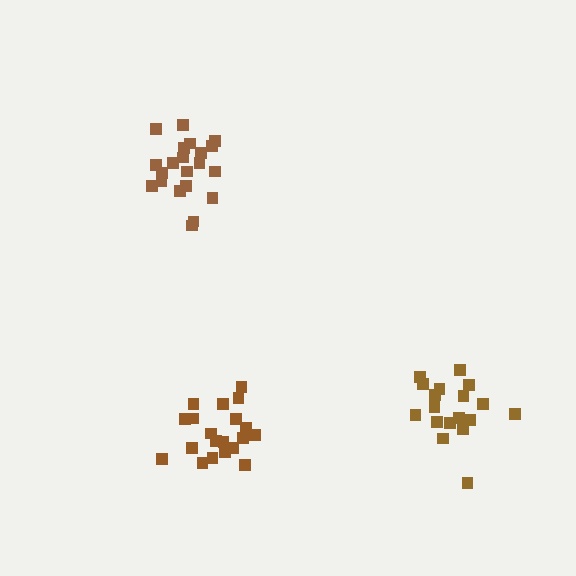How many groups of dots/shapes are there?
There are 3 groups.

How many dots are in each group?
Group 1: 20 dots, Group 2: 19 dots, Group 3: 21 dots (60 total).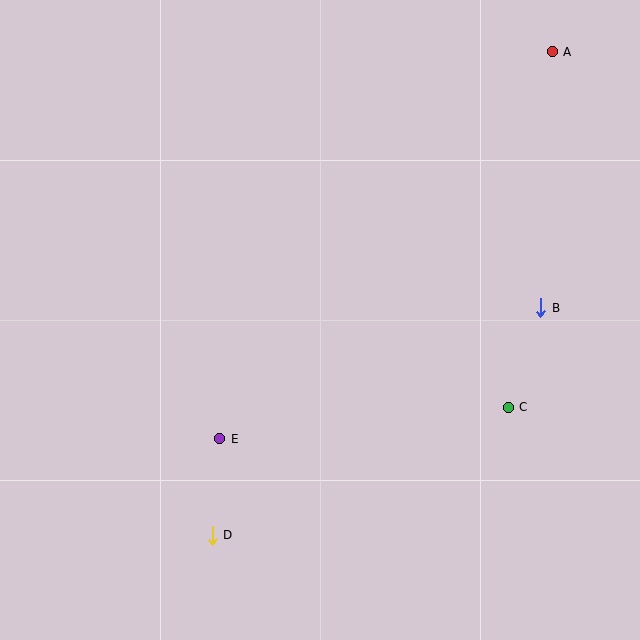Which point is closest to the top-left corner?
Point E is closest to the top-left corner.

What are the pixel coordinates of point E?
Point E is at (220, 439).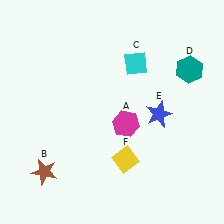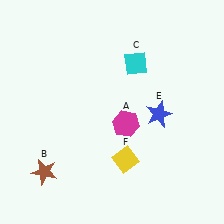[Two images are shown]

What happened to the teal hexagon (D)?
The teal hexagon (D) was removed in Image 2. It was in the top-right area of Image 1.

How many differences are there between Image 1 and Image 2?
There is 1 difference between the two images.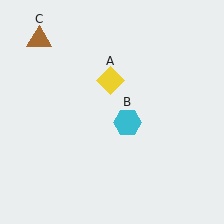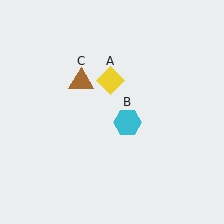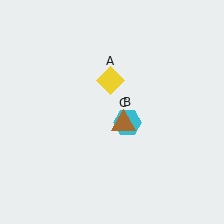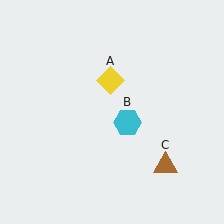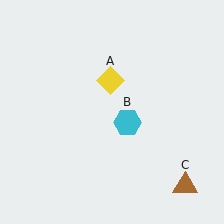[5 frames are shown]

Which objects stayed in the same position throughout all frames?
Yellow diamond (object A) and cyan hexagon (object B) remained stationary.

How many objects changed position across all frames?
1 object changed position: brown triangle (object C).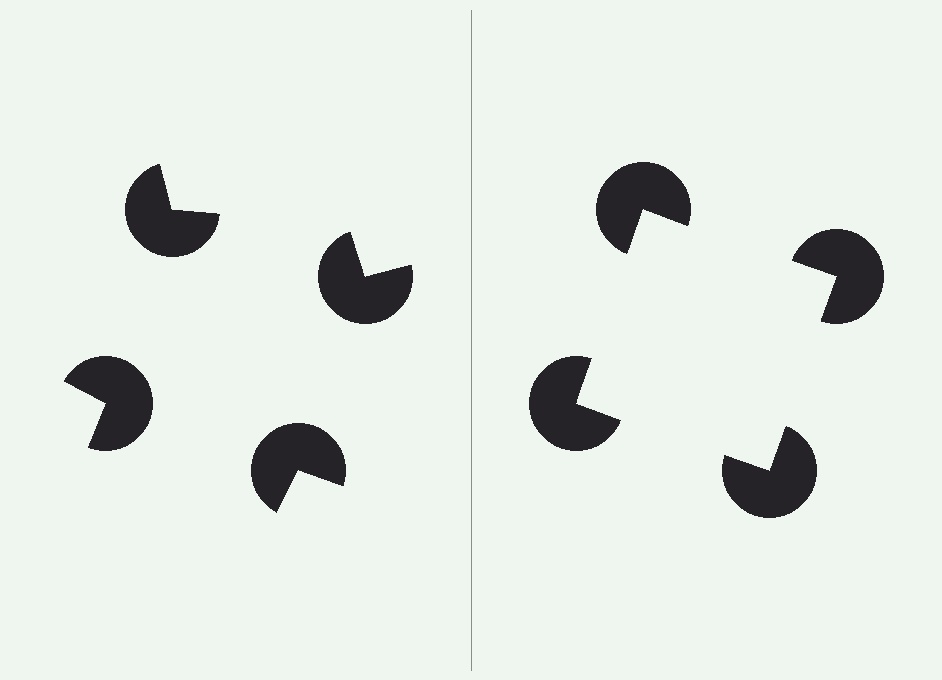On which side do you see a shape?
An illusory square appears on the right side. On the left side the wedge cuts are rotated, so no coherent shape forms.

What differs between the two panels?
The pac-man discs are positioned identically on both sides; only the wedge orientations differ. On the right they align to a square; on the left they are misaligned.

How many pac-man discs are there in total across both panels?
8 — 4 on each side.